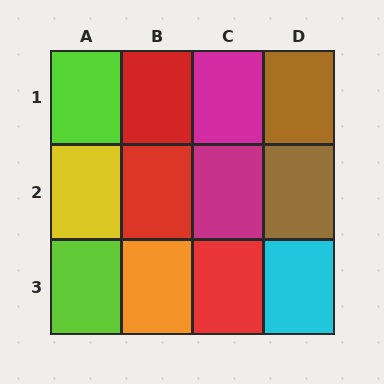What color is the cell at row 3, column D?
Cyan.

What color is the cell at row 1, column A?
Lime.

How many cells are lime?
2 cells are lime.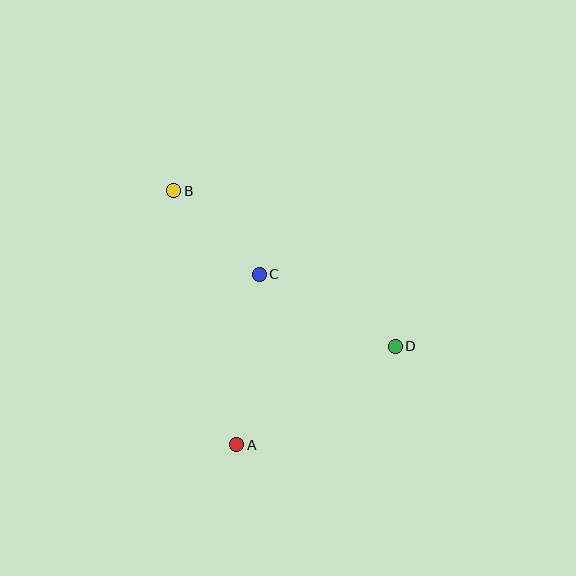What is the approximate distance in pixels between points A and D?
The distance between A and D is approximately 187 pixels.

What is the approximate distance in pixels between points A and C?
The distance between A and C is approximately 172 pixels.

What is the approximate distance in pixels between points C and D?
The distance between C and D is approximately 154 pixels.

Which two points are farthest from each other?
Points B and D are farthest from each other.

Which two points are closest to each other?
Points B and C are closest to each other.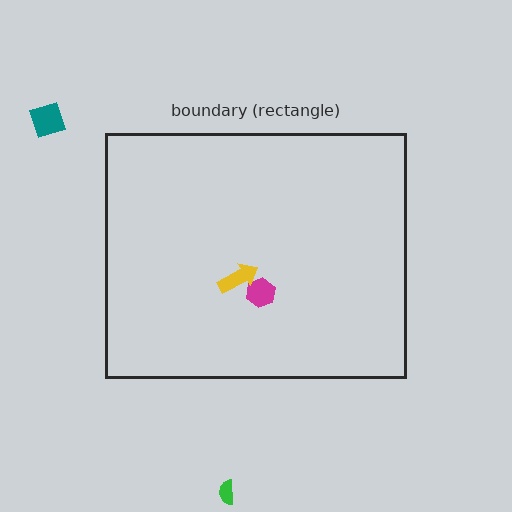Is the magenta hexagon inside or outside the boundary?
Inside.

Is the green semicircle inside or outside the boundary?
Outside.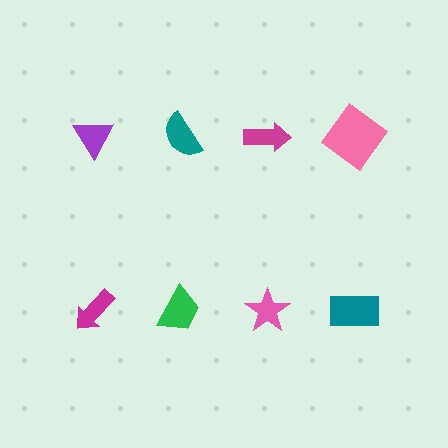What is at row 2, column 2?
A green trapezoid.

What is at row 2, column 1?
A magenta arrow.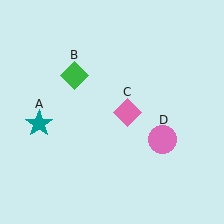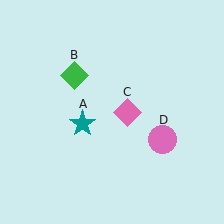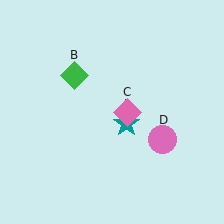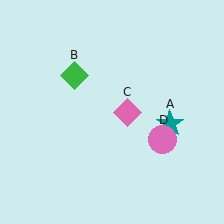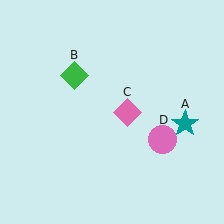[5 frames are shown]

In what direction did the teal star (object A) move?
The teal star (object A) moved right.